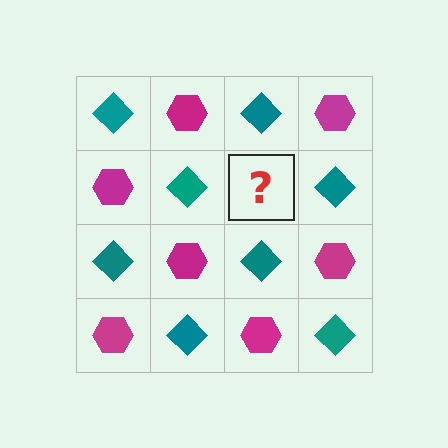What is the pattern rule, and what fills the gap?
The rule is that it alternates teal diamond and magenta hexagon in a checkerboard pattern. The gap should be filled with a magenta hexagon.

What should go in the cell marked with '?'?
The missing cell should contain a magenta hexagon.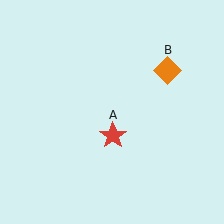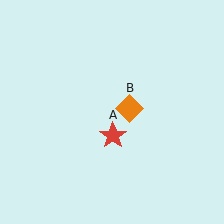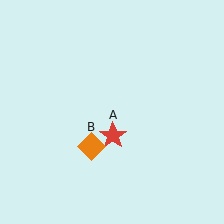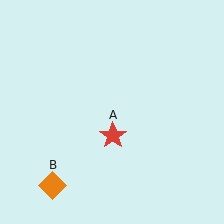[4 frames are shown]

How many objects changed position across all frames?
1 object changed position: orange diamond (object B).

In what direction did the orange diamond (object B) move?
The orange diamond (object B) moved down and to the left.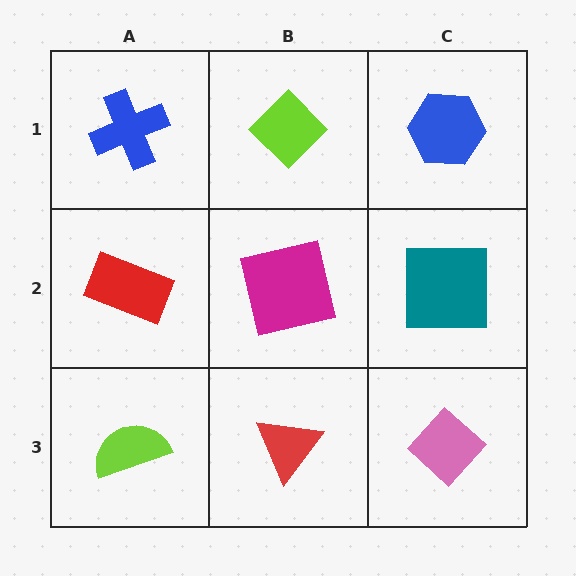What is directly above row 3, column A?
A red rectangle.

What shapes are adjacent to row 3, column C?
A teal square (row 2, column C), a red triangle (row 3, column B).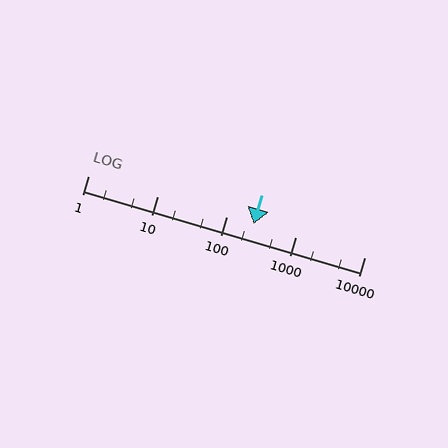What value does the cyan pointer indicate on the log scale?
The pointer indicates approximately 250.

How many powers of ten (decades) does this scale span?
The scale spans 4 decades, from 1 to 10000.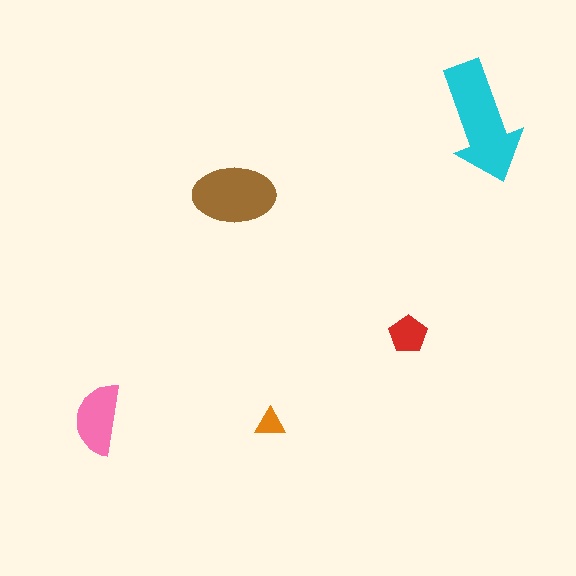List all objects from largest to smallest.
The cyan arrow, the brown ellipse, the pink semicircle, the red pentagon, the orange triangle.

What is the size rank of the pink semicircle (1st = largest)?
3rd.